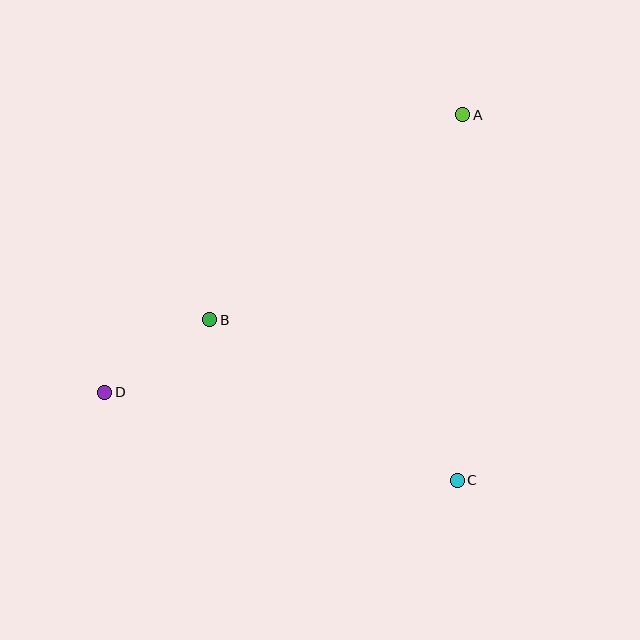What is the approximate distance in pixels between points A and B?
The distance between A and B is approximately 326 pixels.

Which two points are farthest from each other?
Points A and D are farthest from each other.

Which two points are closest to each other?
Points B and D are closest to each other.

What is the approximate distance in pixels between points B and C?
The distance between B and C is approximately 295 pixels.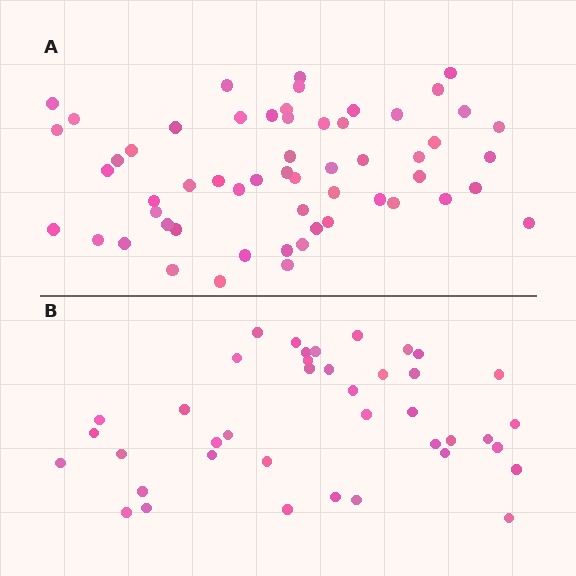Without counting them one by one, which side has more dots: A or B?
Region A (the top region) has more dots.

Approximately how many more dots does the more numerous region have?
Region A has approximately 15 more dots than region B.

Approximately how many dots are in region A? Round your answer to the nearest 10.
About 60 dots. (The exact count is 57, which rounds to 60.)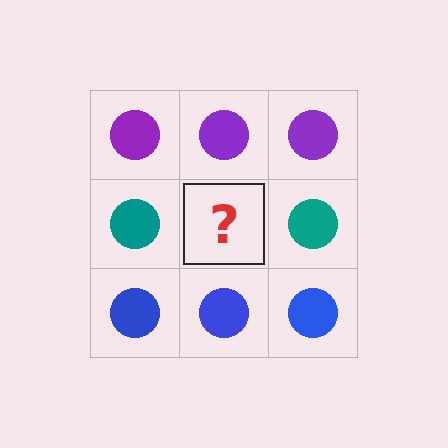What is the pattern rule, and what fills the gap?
The rule is that each row has a consistent color. The gap should be filled with a teal circle.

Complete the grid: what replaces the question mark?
The question mark should be replaced with a teal circle.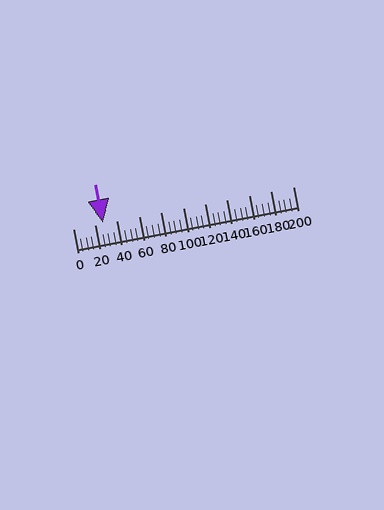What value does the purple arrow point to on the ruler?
The purple arrow points to approximately 27.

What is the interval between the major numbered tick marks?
The major tick marks are spaced 20 units apart.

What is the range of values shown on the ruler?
The ruler shows values from 0 to 200.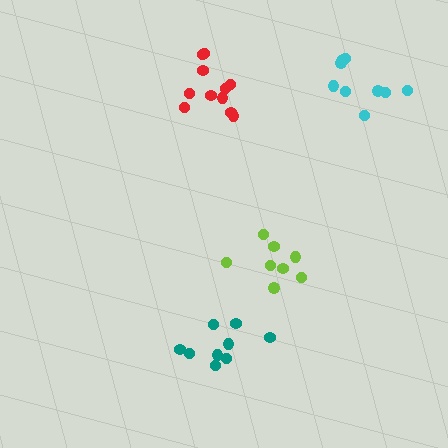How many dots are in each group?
Group 1: 8 dots, Group 2: 11 dots, Group 3: 9 dots, Group 4: 9 dots (37 total).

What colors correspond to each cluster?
The clusters are colored: lime, red, teal, cyan.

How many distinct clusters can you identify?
There are 4 distinct clusters.